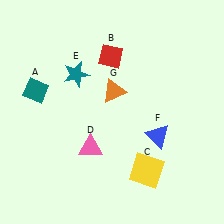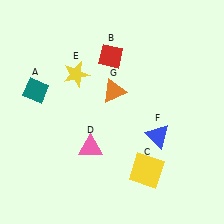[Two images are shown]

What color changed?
The star (E) changed from teal in Image 1 to yellow in Image 2.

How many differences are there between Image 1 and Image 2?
There is 1 difference between the two images.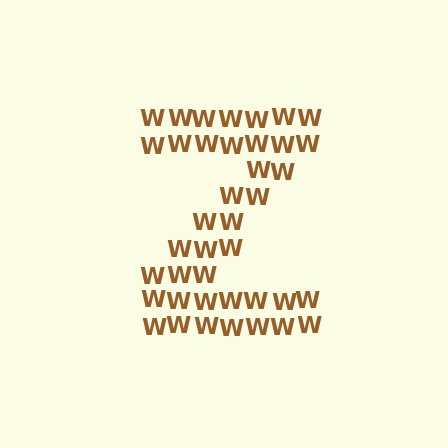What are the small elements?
The small elements are letter W's.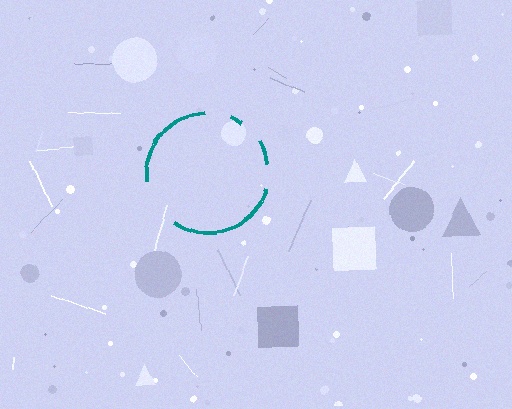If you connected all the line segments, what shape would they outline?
They would outline a circle.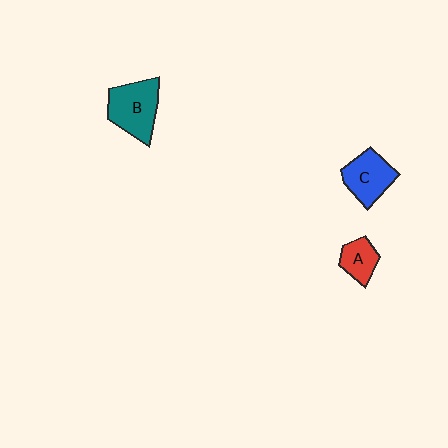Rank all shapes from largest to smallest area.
From largest to smallest: B (teal), C (blue), A (red).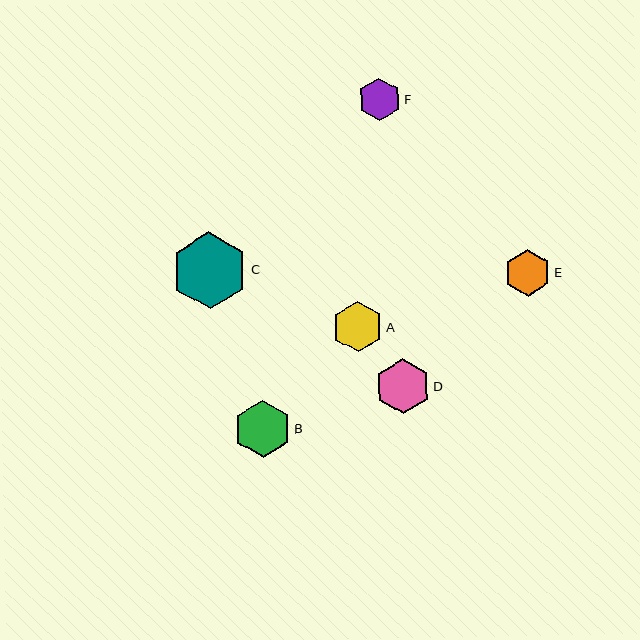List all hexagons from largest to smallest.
From largest to smallest: C, B, D, A, E, F.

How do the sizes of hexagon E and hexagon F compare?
Hexagon E and hexagon F are approximately the same size.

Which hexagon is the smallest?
Hexagon F is the smallest with a size of approximately 43 pixels.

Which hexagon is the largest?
Hexagon C is the largest with a size of approximately 77 pixels.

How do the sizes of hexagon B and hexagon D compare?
Hexagon B and hexagon D are approximately the same size.